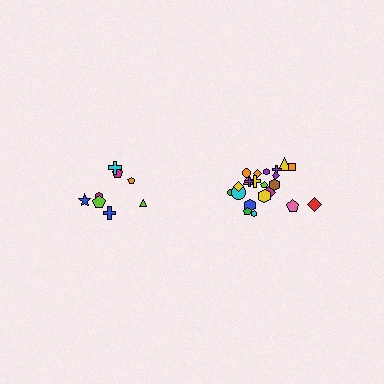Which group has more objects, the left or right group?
The right group.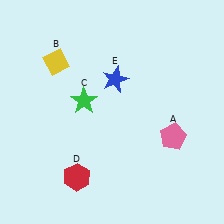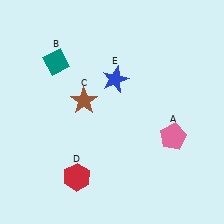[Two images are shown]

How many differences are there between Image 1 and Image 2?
There are 2 differences between the two images.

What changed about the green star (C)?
In Image 1, C is green. In Image 2, it changed to brown.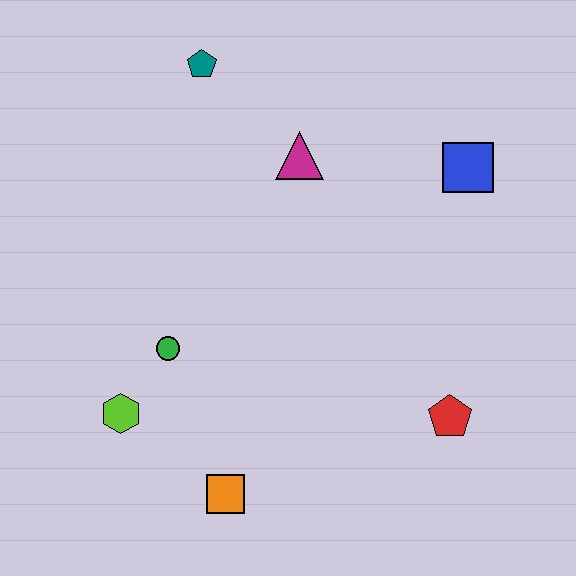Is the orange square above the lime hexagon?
No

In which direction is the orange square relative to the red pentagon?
The orange square is to the left of the red pentagon.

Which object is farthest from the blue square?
The lime hexagon is farthest from the blue square.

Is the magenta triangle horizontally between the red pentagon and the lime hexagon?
Yes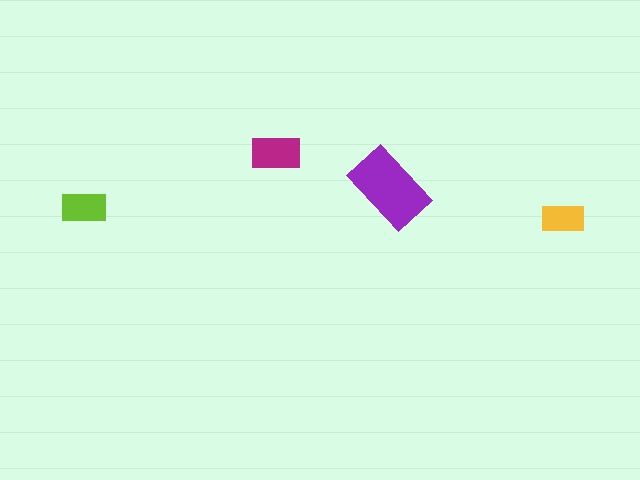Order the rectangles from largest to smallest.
the purple one, the magenta one, the lime one, the yellow one.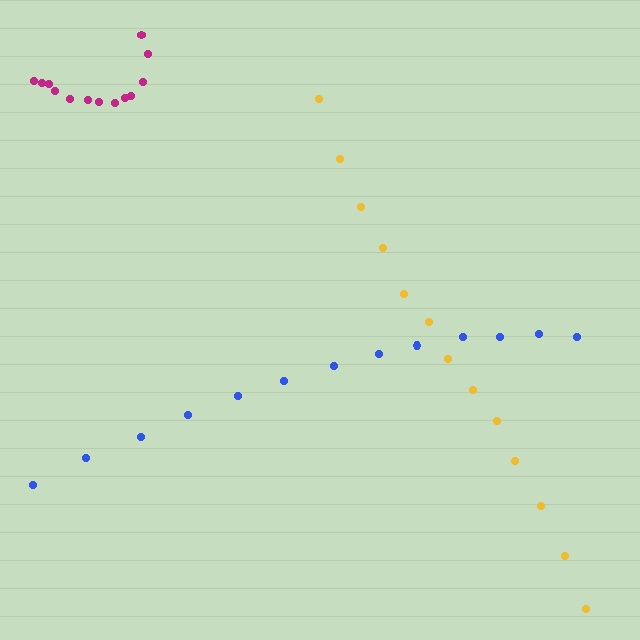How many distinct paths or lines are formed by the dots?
There are 3 distinct paths.